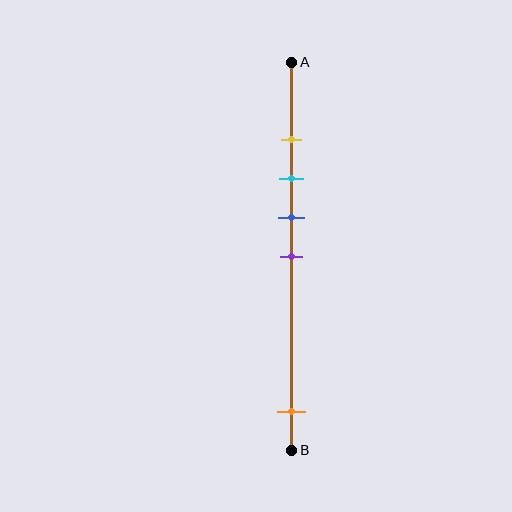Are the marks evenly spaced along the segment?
No, the marks are not evenly spaced.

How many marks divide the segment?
There are 5 marks dividing the segment.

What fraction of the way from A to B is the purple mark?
The purple mark is approximately 50% (0.5) of the way from A to B.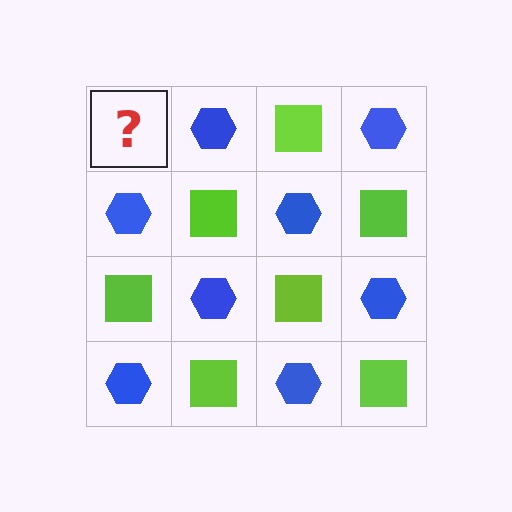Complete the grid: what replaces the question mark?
The question mark should be replaced with a lime square.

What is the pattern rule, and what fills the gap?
The rule is that it alternates lime square and blue hexagon in a checkerboard pattern. The gap should be filled with a lime square.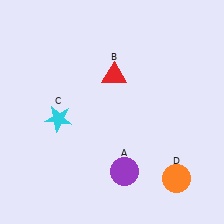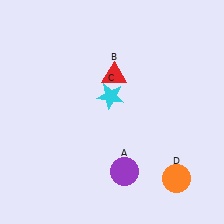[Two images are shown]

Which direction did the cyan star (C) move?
The cyan star (C) moved right.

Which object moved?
The cyan star (C) moved right.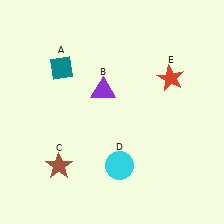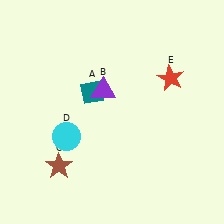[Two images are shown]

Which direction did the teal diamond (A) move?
The teal diamond (A) moved right.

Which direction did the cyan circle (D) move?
The cyan circle (D) moved left.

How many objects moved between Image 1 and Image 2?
2 objects moved between the two images.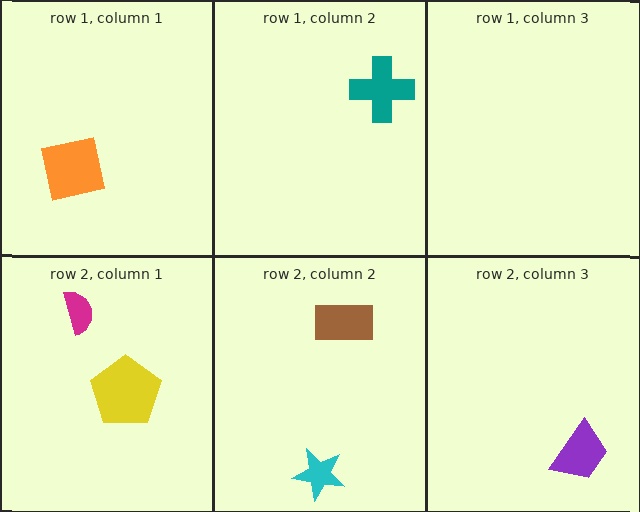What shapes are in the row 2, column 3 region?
The purple trapezoid.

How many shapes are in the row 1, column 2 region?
1.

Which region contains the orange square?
The row 1, column 1 region.